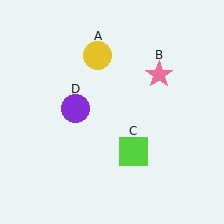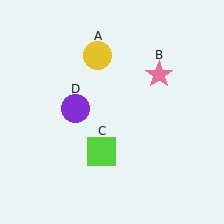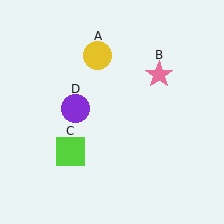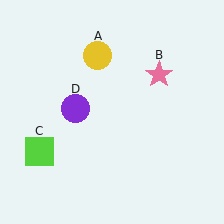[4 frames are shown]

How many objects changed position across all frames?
1 object changed position: lime square (object C).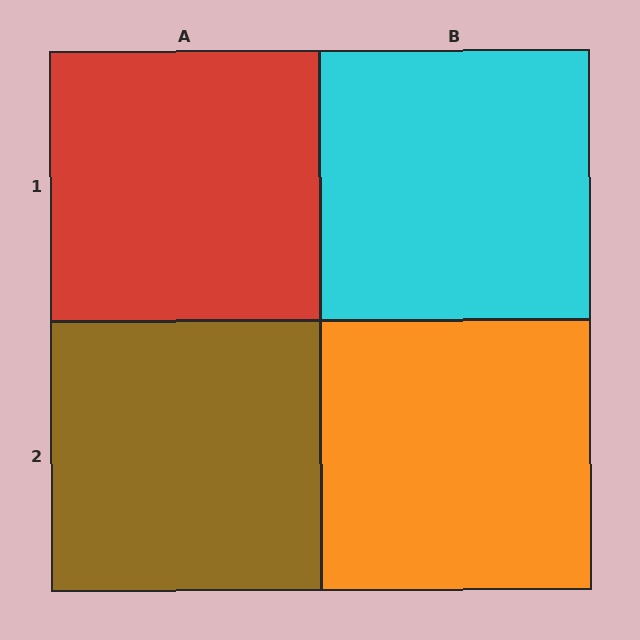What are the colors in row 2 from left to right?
Brown, orange.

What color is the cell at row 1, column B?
Cyan.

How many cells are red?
1 cell is red.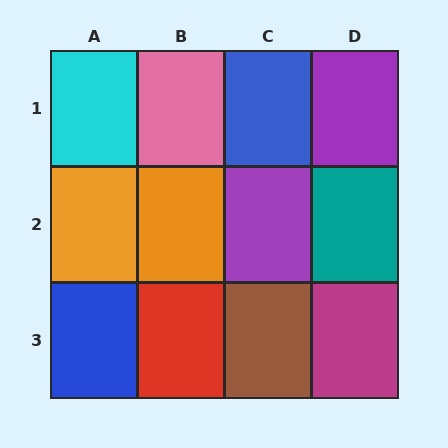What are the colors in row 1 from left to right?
Cyan, pink, blue, purple.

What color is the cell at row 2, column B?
Orange.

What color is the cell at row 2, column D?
Teal.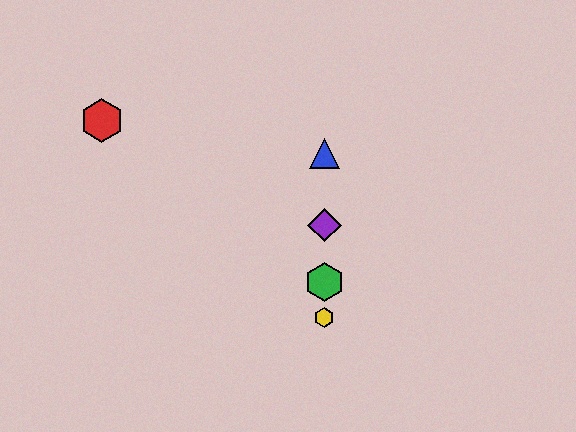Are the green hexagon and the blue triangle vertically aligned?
Yes, both are at x≈324.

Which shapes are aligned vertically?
The blue triangle, the green hexagon, the yellow hexagon, the purple diamond are aligned vertically.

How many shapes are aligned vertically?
4 shapes (the blue triangle, the green hexagon, the yellow hexagon, the purple diamond) are aligned vertically.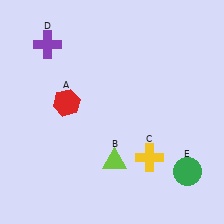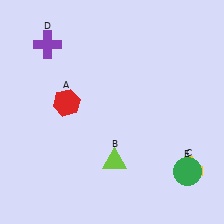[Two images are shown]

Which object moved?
The yellow cross (C) moved right.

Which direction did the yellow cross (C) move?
The yellow cross (C) moved right.